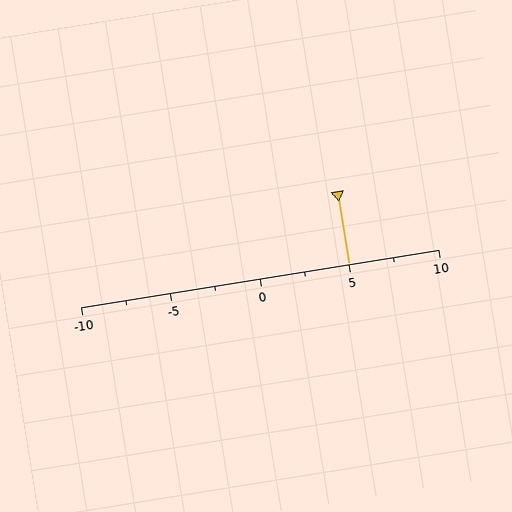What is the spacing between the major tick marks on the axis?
The major ticks are spaced 5 apart.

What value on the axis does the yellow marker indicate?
The marker indicates approximately 5.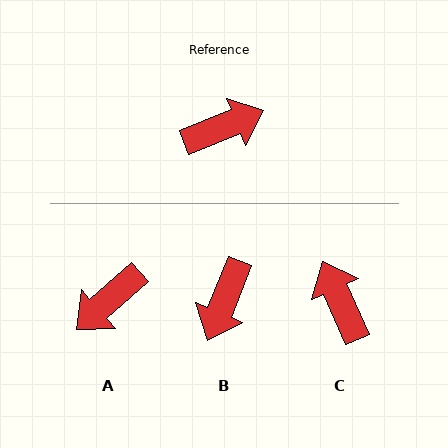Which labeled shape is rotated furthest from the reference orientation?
A, about 160 degrees away.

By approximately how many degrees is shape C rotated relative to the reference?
Approximately 93 degrees counter-clockwise.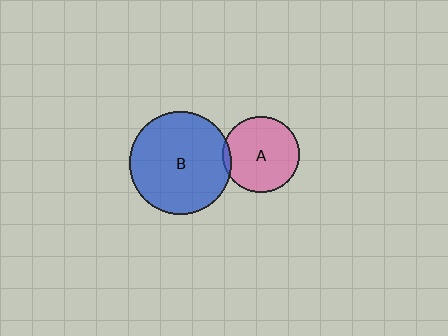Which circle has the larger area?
Circle B (blue).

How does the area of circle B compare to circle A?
Approximately 1.8 times.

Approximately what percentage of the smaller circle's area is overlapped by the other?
Approximately 5%.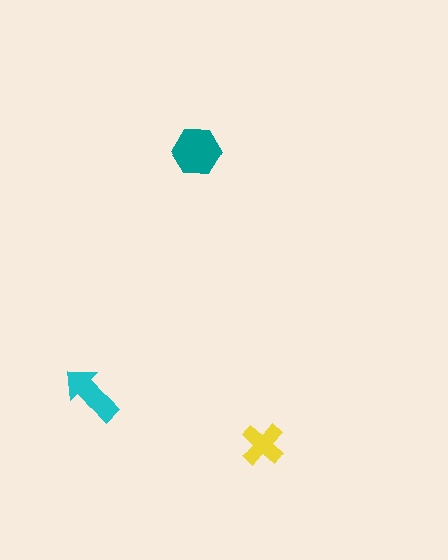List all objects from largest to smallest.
The teal hexagon, the cyan arrow, the yellow cross.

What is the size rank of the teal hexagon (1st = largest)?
1st.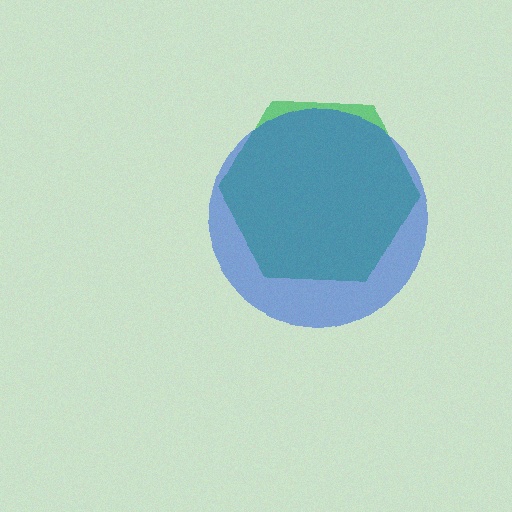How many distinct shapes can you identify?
There are 2 distinct shapes: a green hexagon, a blue circle.